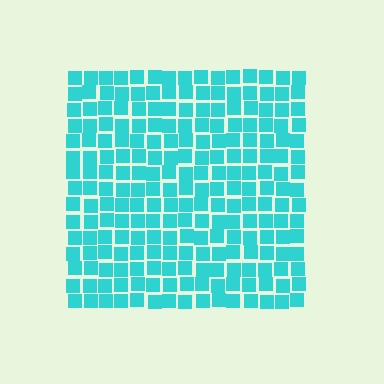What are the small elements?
The small elements are squares.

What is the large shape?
The large shape is a square.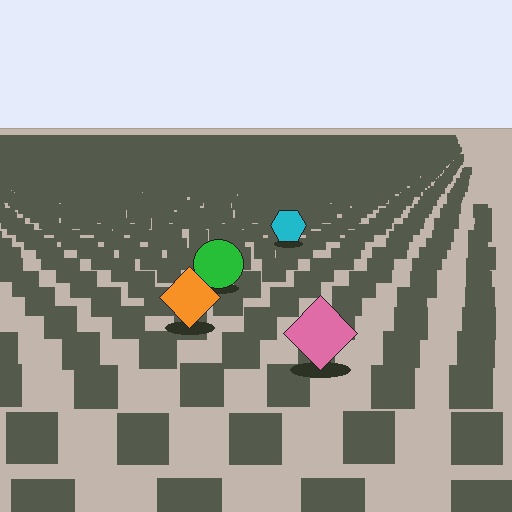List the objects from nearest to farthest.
From nearest to farthest: the pink diamond, the orange diamond, the green circle, the cyan hexagon.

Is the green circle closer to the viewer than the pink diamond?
No. The pink diamond is closer — you can tell from the texture gradient: the ground texture is coarser near it.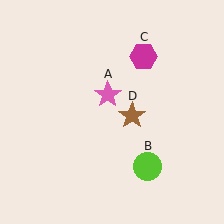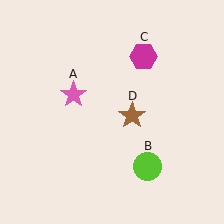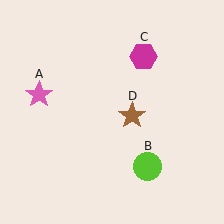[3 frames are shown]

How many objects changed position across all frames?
1 object changed position: pink star (object A).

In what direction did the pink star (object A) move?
The pink star (object A) moved left.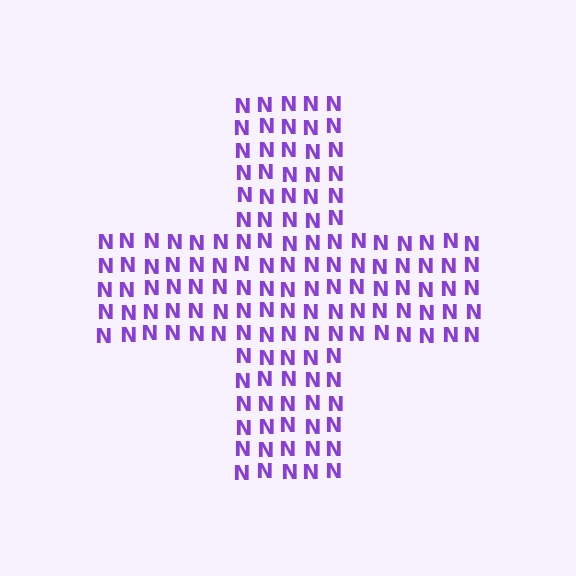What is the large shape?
The large shape is a cross.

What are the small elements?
The small elements are letter N's.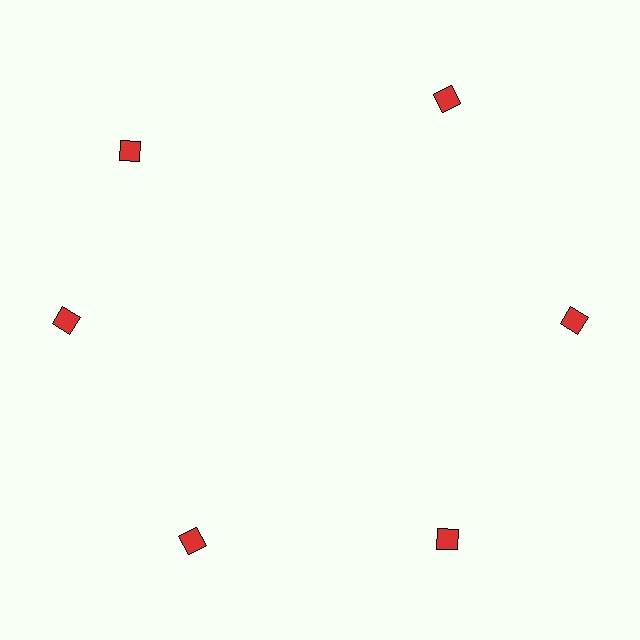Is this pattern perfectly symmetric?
No. The 6 red diamonds are arranged in a ring, but one element near the 11 o'clock position is rotated out of alignment along the ring, breaking the 6-fold rotational symmetry.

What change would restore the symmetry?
The symmetry would be restored by rotating it back into even spacing with its neighbors so that all 6 diamonds sit at equal angles and equal distance from the center.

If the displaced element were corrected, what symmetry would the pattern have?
It would have 6-fold rotational symmetry — the pattern would map onto itself every 60 degrees.